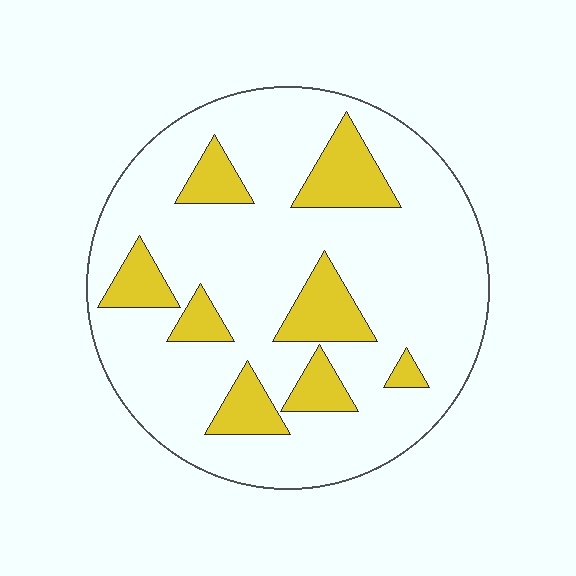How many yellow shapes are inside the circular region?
8.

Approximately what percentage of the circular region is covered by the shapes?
Approximately 20%.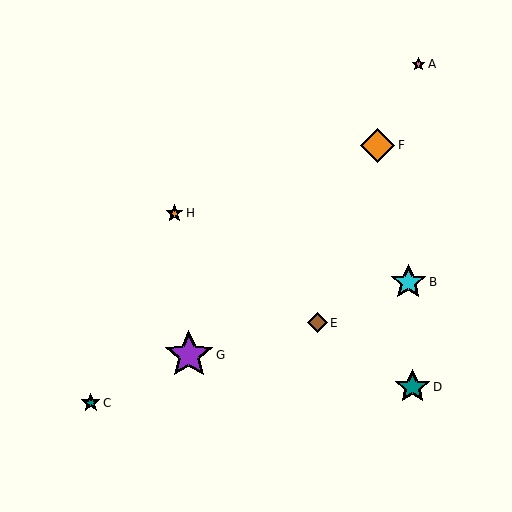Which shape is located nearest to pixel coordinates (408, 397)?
The teal star (labeled D) at (413, 387) is nearest to that location.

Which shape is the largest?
The purple star (labeled G) is the largest.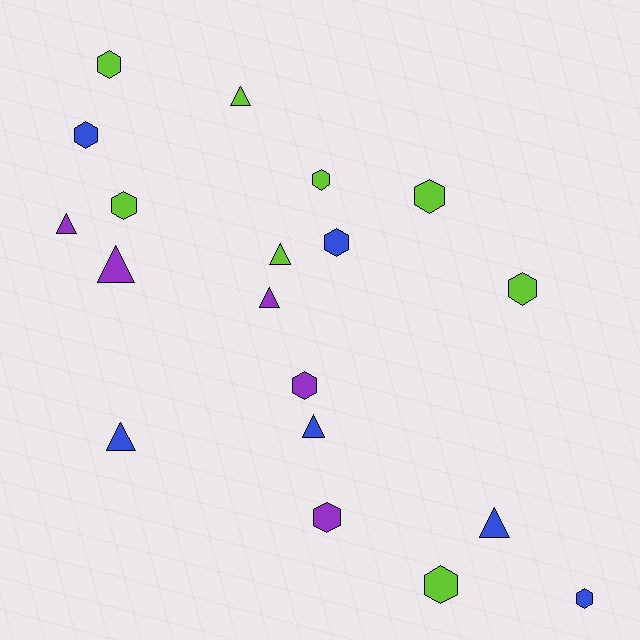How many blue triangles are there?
There are 3 blue triangles.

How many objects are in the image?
There are 19 objects.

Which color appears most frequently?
Lime, with 8 objects.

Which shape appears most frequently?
Hexagon, with 11 objects.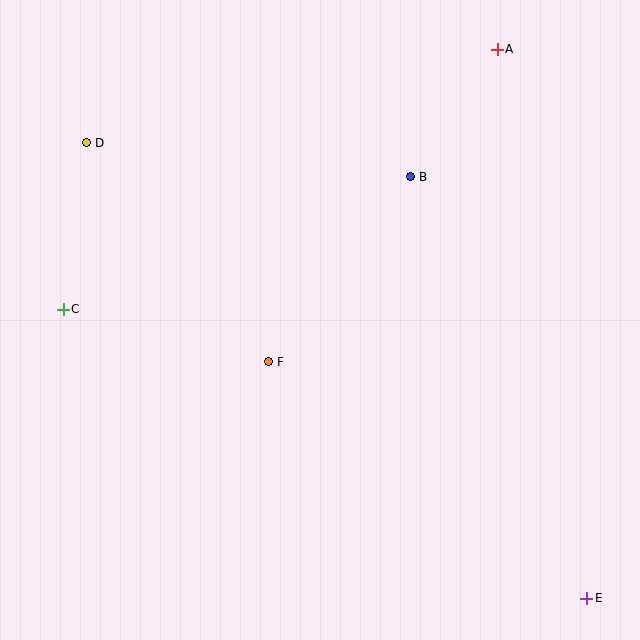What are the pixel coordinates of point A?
Point A is at (497, 49).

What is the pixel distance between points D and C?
The distance between D and C is 168 pixels.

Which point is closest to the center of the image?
Point F at (269, 362) is closest to the center.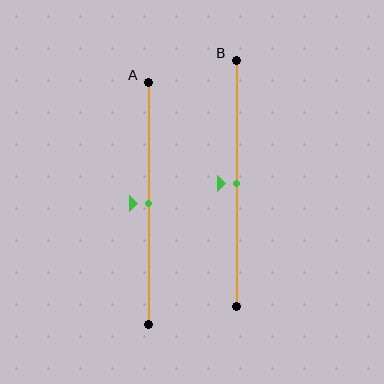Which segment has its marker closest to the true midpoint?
Segment A has its marker closest to the true midpoint.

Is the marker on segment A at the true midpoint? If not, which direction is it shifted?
Yes, the marker on segment A is at the true midpoint.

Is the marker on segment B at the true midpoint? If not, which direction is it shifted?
Yes, the marker on segment B is at the true midpoint.